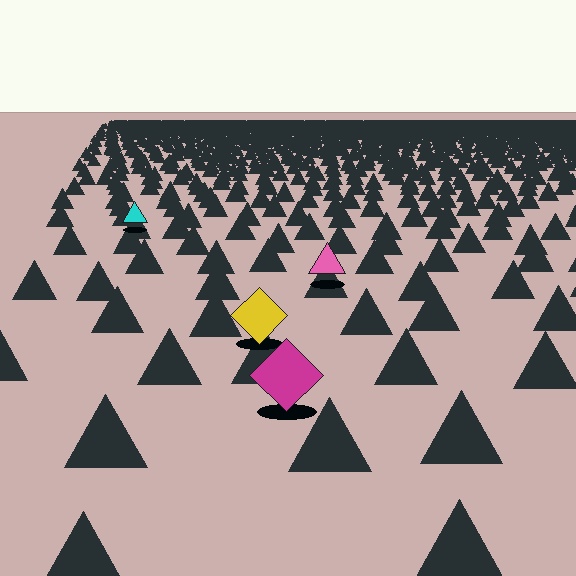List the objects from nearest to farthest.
From nearest to farthest: the magenta diamond, the yellow diamond, the pink triangle, the cyan triangle.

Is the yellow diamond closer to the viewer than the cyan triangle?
Yes. The yellow diamond is closer — you can tell from the texture gradient: the ground texture is coarser near it.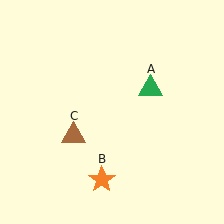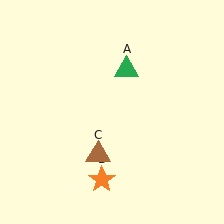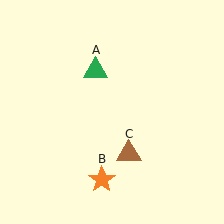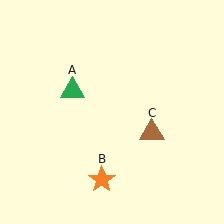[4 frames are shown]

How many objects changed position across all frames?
2 objects changed position: green triangle (object A), brown triangle (object C).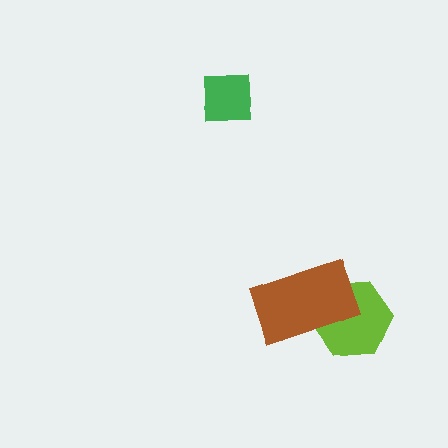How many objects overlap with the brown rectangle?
1 object overlaps with the brown rectangle.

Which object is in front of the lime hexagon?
The brown rectangle is in front of the lime hexagon.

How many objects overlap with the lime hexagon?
1 object overlaps with the lime hexagon.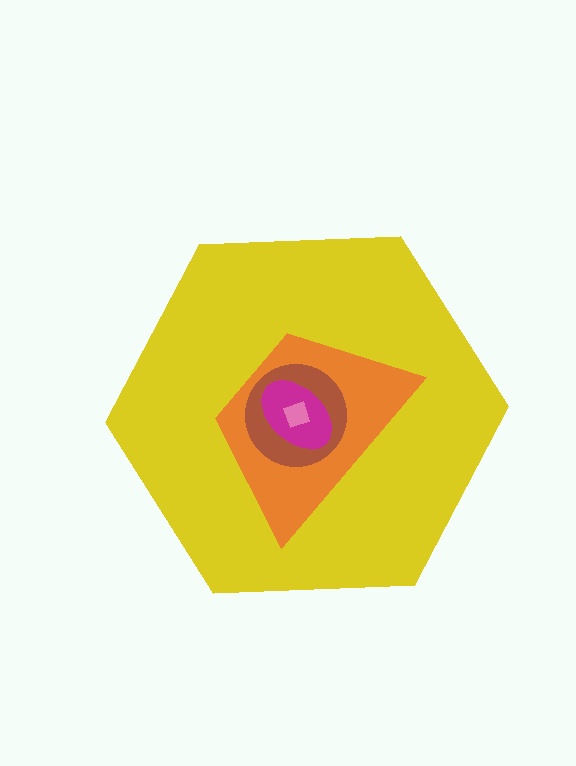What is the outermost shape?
The yellow hexagon.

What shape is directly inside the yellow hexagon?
The orange trapezoid.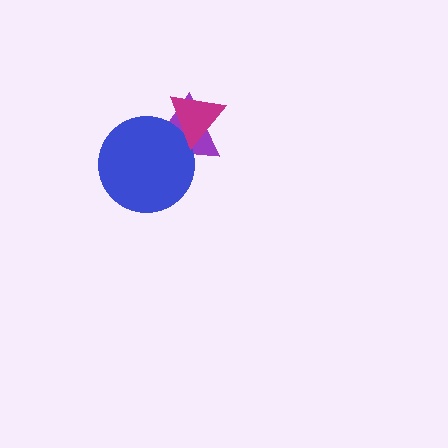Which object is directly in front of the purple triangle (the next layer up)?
The blue circle is directly in front of the purple triangle.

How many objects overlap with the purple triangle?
2 objects overlap with the purple triangle.